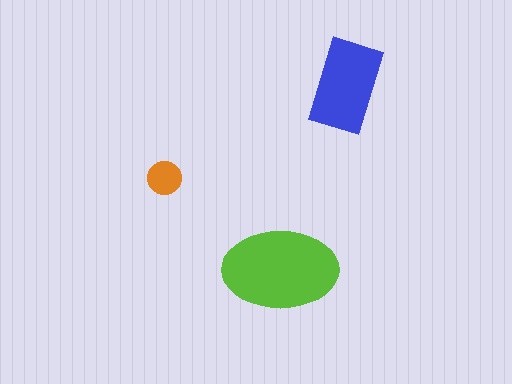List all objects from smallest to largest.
The orange circle, the blue rectangle, the lime ellipse.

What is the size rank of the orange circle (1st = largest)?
3rd.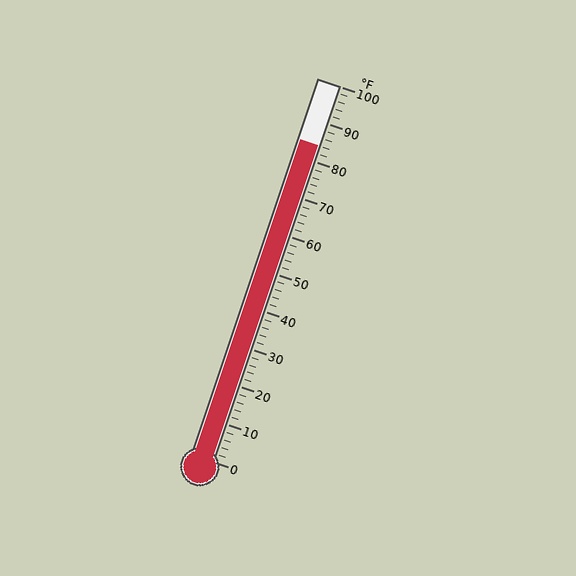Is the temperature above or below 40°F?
The temperature is above 40°F.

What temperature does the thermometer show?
The thermometer shows approximately 84°F.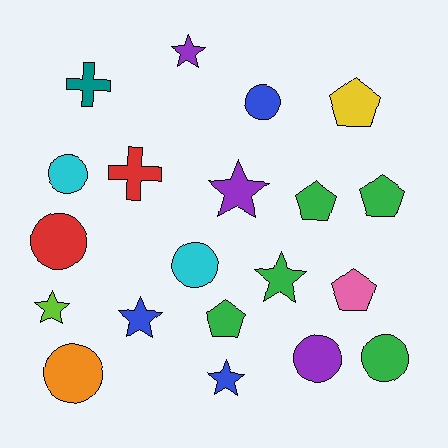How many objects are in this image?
There are 20 objects.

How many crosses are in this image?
There are 2 crosses.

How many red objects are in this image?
There are 2 red objects.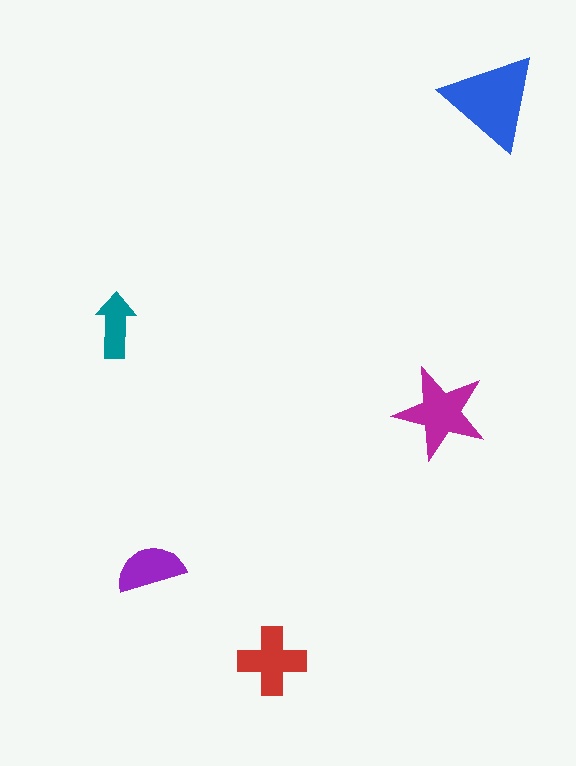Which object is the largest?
The blue triangle.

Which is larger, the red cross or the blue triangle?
The blue triangle.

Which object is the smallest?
The teal arrow.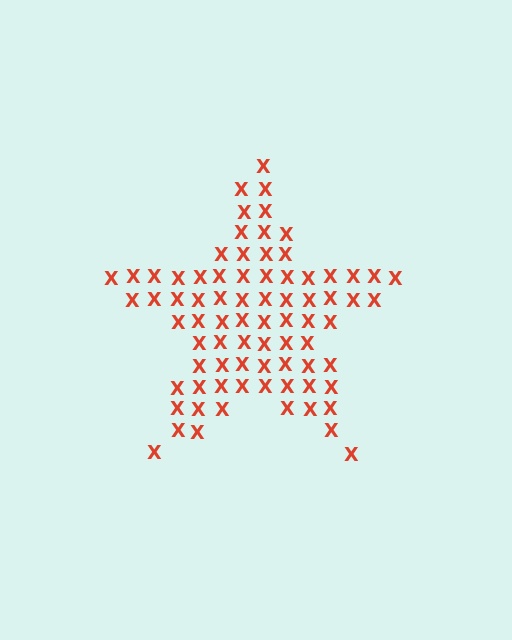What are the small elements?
The small elements are letter X's.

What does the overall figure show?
The overall figure shows a star.